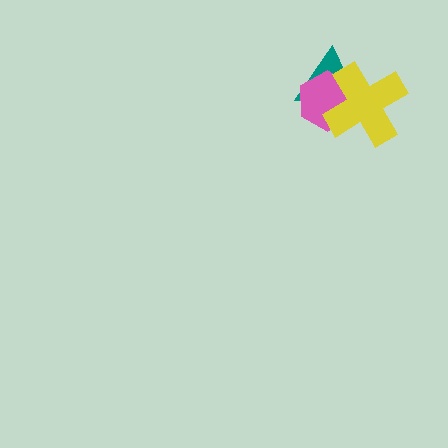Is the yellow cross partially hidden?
No, no other shape covers it.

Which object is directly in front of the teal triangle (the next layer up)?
The pink hexagon is directly in front of the teal triangle.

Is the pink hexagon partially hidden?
Yes, it is partially covered by another shape.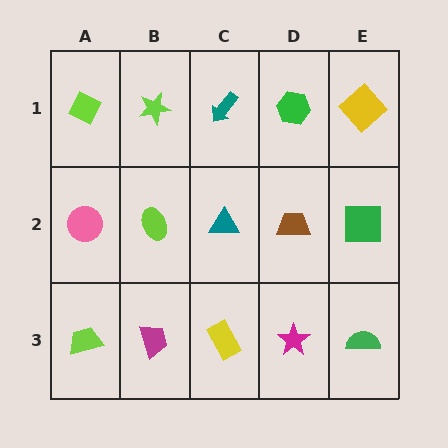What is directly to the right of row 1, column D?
A yellow diamond.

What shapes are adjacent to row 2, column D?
A green hexagon (row 1, column D), a magenta star (row 3, column D), a teal triangle (row 2, column C), a green square (row 2, column E).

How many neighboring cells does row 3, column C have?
3.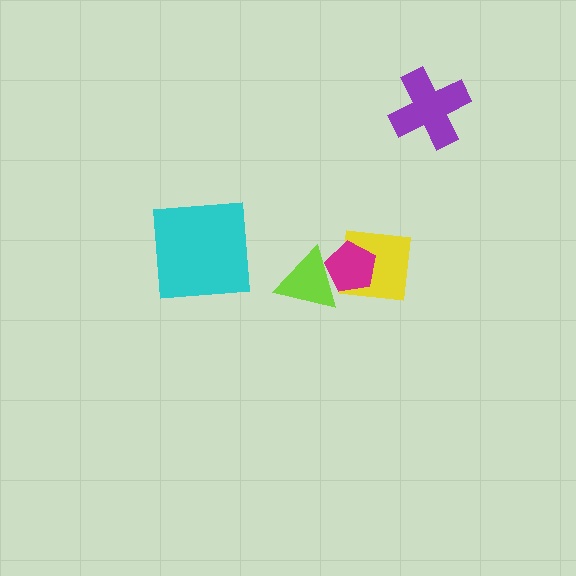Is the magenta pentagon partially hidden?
Yes, it is partially covered by another shape.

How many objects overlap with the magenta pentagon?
2 objects overlap with the magenta pentagon.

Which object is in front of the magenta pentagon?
The lime triangle is in front of the magenta pentagon.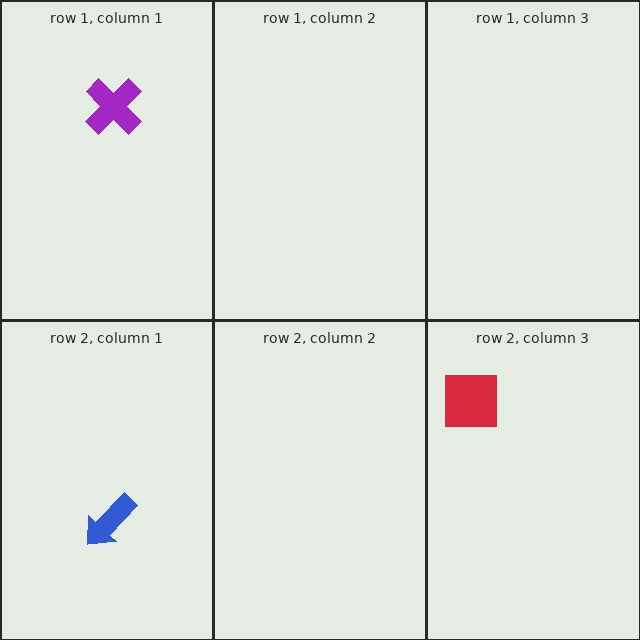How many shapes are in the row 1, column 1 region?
1.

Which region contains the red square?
The row 2, column 3 region.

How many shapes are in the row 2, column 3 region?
1.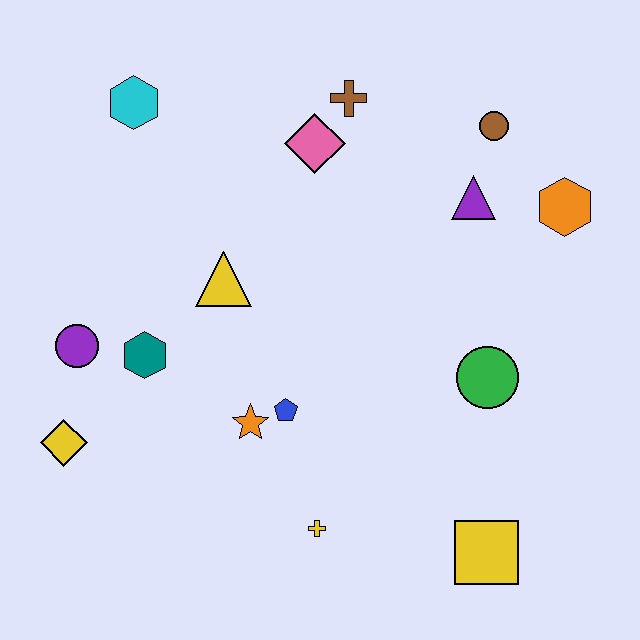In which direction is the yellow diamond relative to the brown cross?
The yellow diamond is below the brown cross.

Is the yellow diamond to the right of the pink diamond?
No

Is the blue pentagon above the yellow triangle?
No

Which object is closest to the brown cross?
The pink diamond is closest to the brown cross.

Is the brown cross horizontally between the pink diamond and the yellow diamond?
No